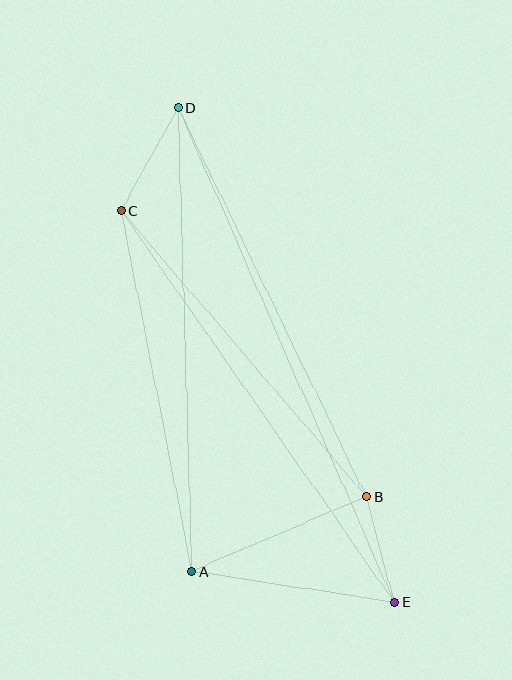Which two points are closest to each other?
Points B and E are closest to each other.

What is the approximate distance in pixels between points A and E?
The distance between A and E is approximately 205 pixels.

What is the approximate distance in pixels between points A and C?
The distance between A and C is approximately 367 pixels.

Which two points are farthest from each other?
Points D and E are farthest from each other.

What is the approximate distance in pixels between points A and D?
The distance between A and D is approximately 464 pixels.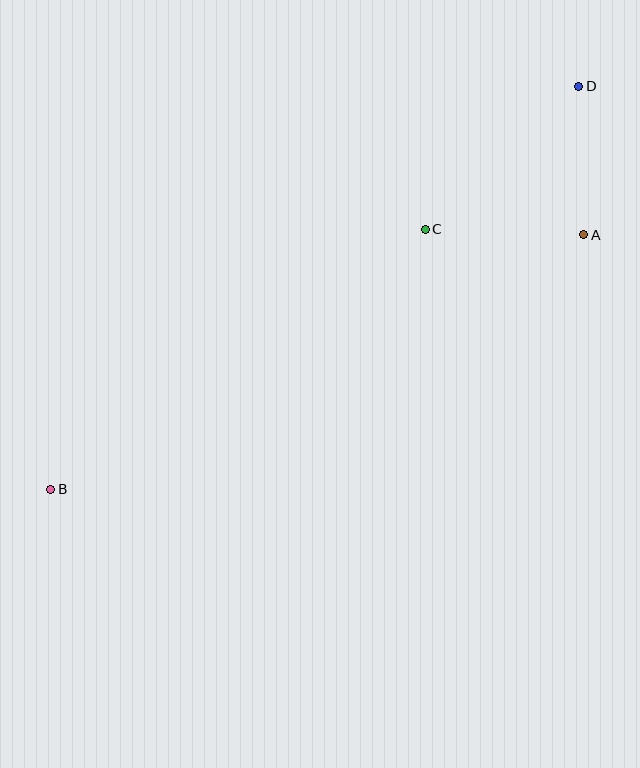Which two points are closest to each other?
Points A and D are closest to each other.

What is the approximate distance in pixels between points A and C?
The distance between A and C is approximately 159 pixels.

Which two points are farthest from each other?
Points B and D are farthest from each other.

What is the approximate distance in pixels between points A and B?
The distance between A and B is approximately 591 pixels.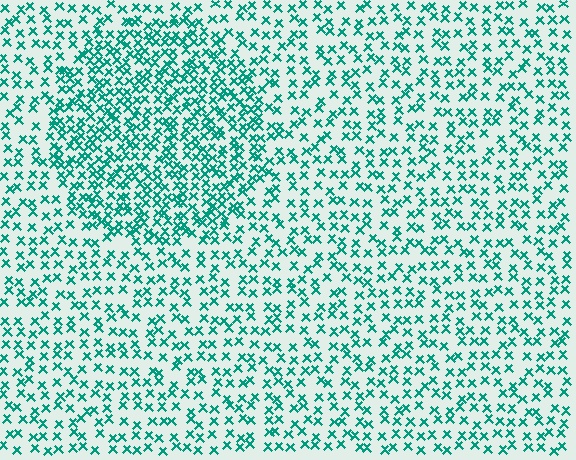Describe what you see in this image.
The image contains small teal elements arranged at two different densities. A circle-shaped region is visible where the elements are more densely packed than the surrounding area.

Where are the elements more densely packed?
The elements are more densely packed inside the circle boundary.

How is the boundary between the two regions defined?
The boundary is defined by a change in element density (approximately 1.9x ratio). All elements are the same color, size, and shape.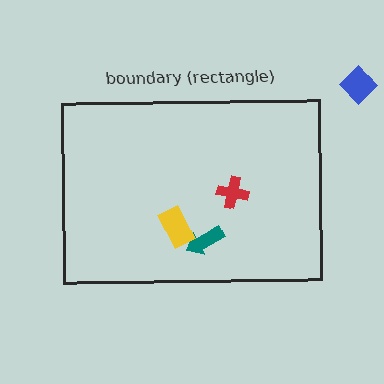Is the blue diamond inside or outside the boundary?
Outside.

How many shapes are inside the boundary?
3 inside, 1 outside.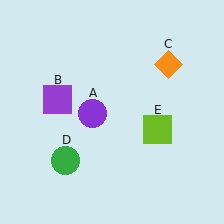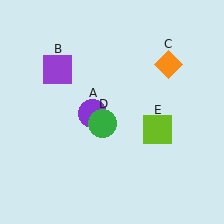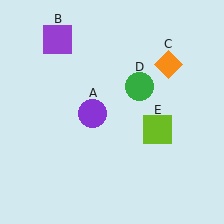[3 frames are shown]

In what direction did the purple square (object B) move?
The purple square (object B) moved up.